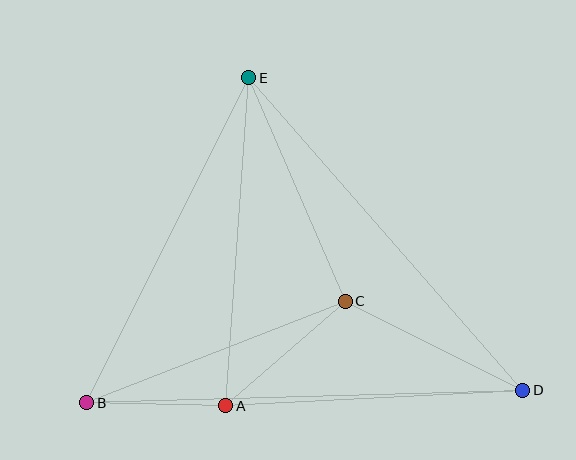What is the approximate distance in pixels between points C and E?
The distance between C and E is approximately 243 pixels.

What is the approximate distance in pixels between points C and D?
The distance between C and D is approximately 199 pixels.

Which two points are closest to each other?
Points A and B are closest to each other.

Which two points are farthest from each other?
Points B and D are farthest from each other.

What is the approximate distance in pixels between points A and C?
The distance between A and C is approximately 159 pixels.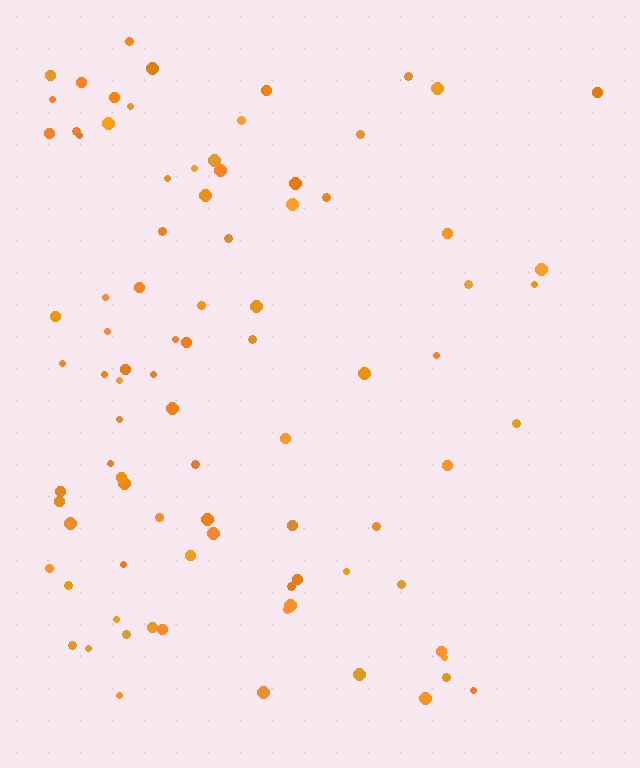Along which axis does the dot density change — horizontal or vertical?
Horizontal.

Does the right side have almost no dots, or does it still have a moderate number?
Still a moderate number, just noticeably fewer than the left.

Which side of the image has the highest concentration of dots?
The left.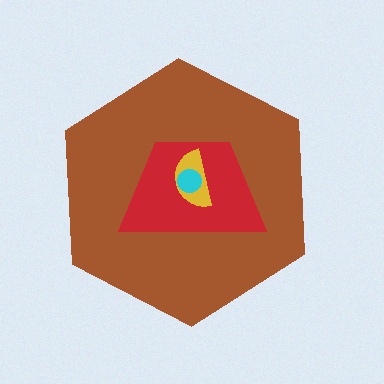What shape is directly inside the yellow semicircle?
The cyan circle.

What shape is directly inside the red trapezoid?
The yellow semicircle.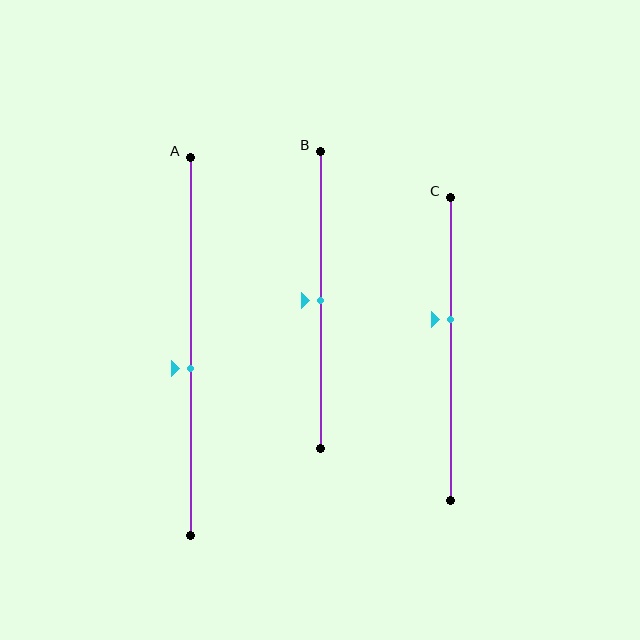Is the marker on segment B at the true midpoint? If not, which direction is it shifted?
Yes, the marker on segment B is at the true midpoint.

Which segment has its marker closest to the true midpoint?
Segment B has its marker closest to the true midpoint.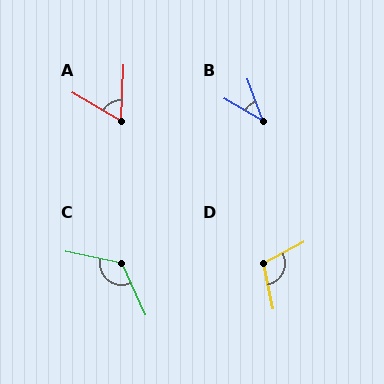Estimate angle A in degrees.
Approximately 62 degrees.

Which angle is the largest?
C, at approximately 126 degrees.